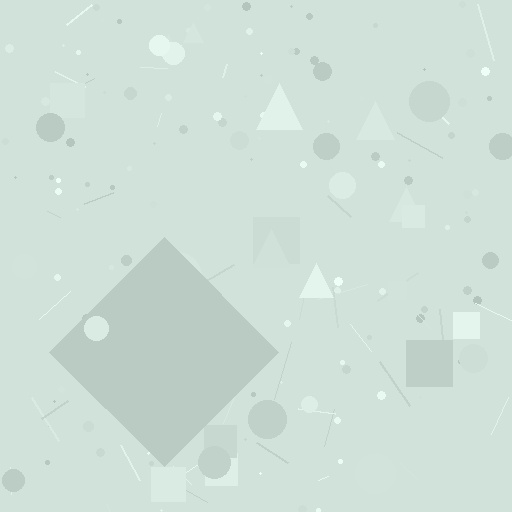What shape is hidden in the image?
A diamond is hidden in the image.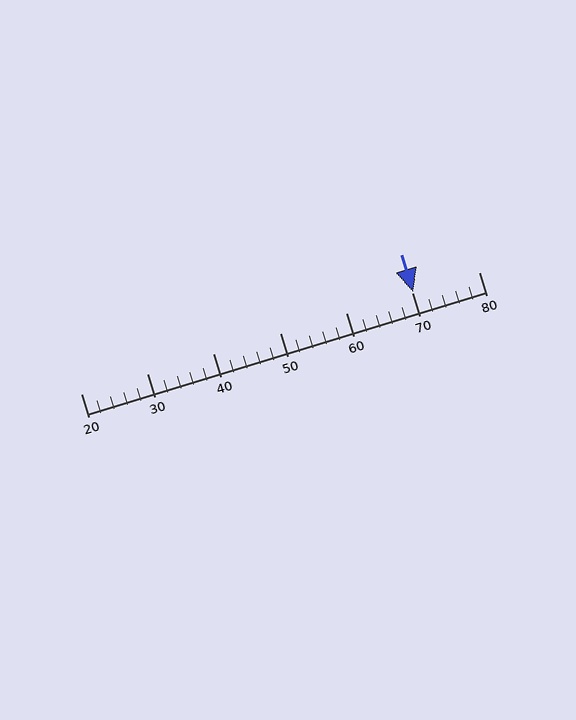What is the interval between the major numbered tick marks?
The major tick marks are spaced 10 units apart.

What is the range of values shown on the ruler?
The ruler shows values from 20 to 80.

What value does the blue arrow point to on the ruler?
The blue arrow points to approximately 70.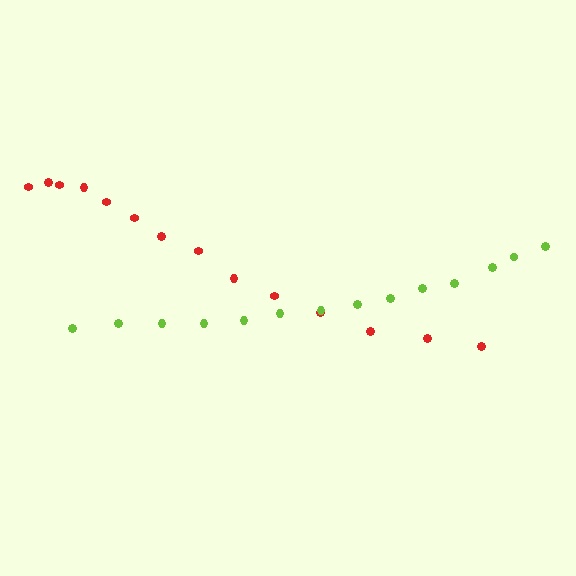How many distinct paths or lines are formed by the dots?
There are 2 distinct paths.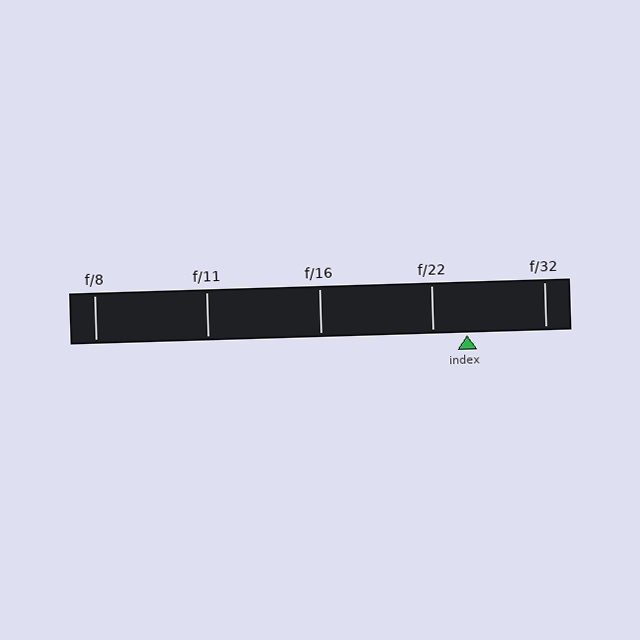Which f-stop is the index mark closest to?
The index mark is closest to f/22.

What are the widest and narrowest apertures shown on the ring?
The widest aperture shown is f/8 and the narrowest is f/32.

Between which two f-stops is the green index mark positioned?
The index mark is between f/22 and f/32.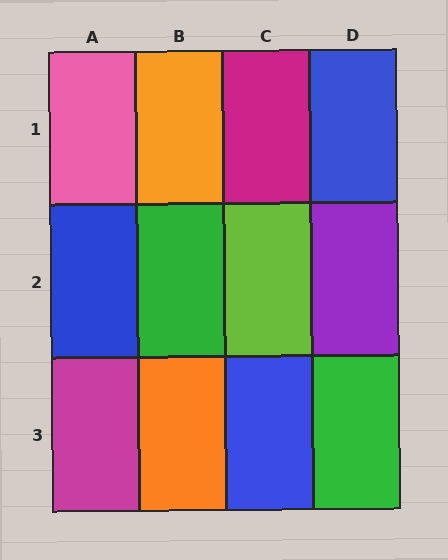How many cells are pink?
1 cell is pink.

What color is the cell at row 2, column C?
Lime.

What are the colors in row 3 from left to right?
Magenta, orange, blue, green.